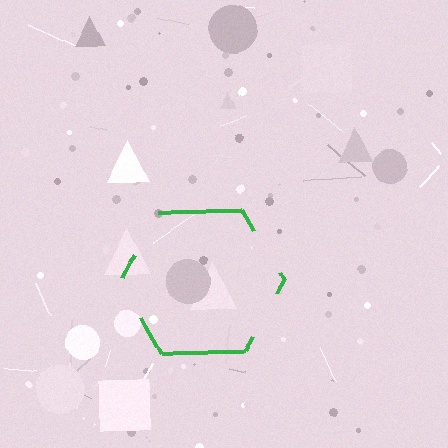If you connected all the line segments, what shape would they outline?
They would outline a hexagon.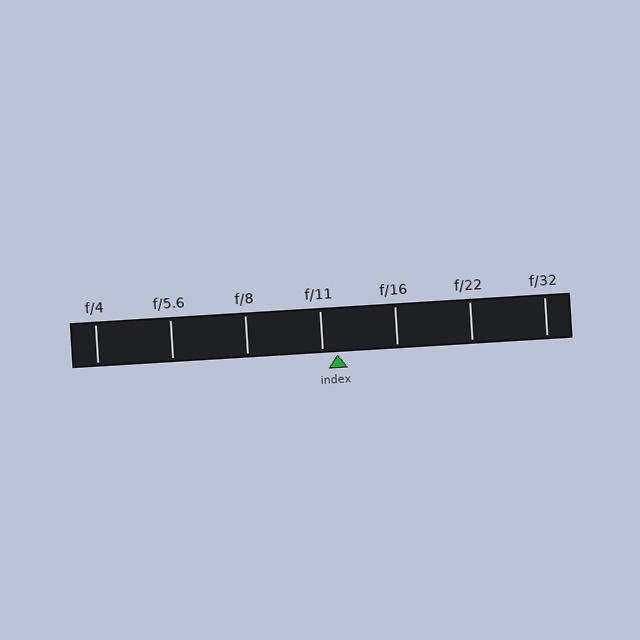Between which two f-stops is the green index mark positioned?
The index mark is between f/11 and f/16.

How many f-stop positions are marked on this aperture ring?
There are 7 f-stop positions marked.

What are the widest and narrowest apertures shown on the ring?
The widest aperture shown is f/4 and the narrowest is f/32.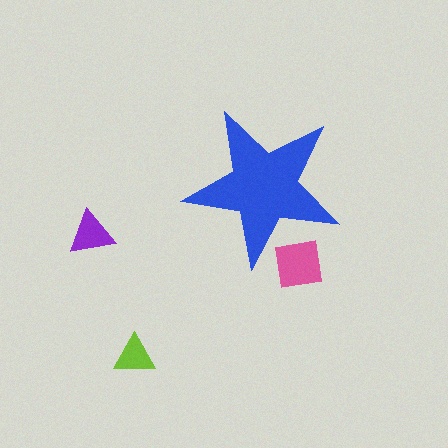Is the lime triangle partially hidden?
No, the lime triangle is fully visible.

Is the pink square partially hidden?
Yes, the pink square is partially hidden behind the blue star.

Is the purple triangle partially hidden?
No, the purple triangle is fully visible.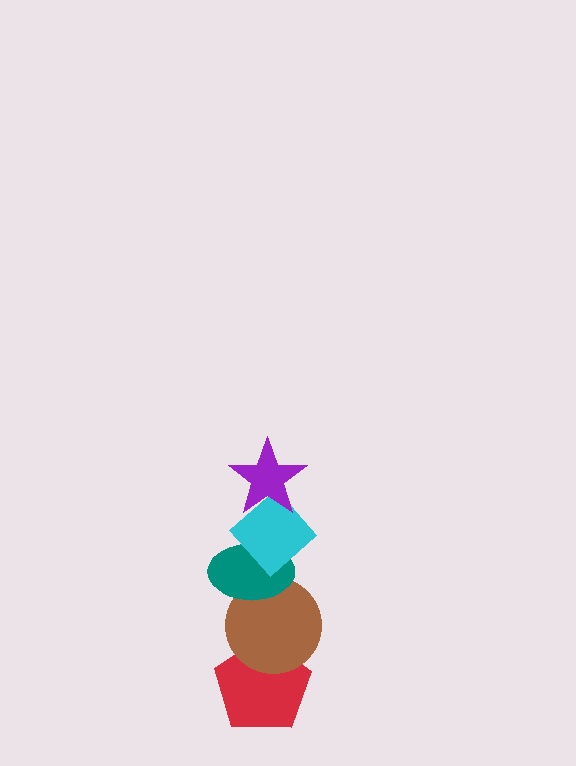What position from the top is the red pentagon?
The red pentagon is 5th from the top.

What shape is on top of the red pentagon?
The brown circle is on top of the red pentagon.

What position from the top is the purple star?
The purple star is 1st from the top.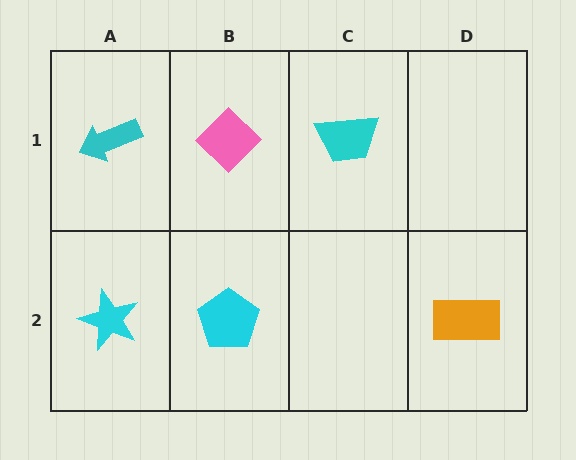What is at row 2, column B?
A cyan pentagon.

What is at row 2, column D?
An orange rectangle.